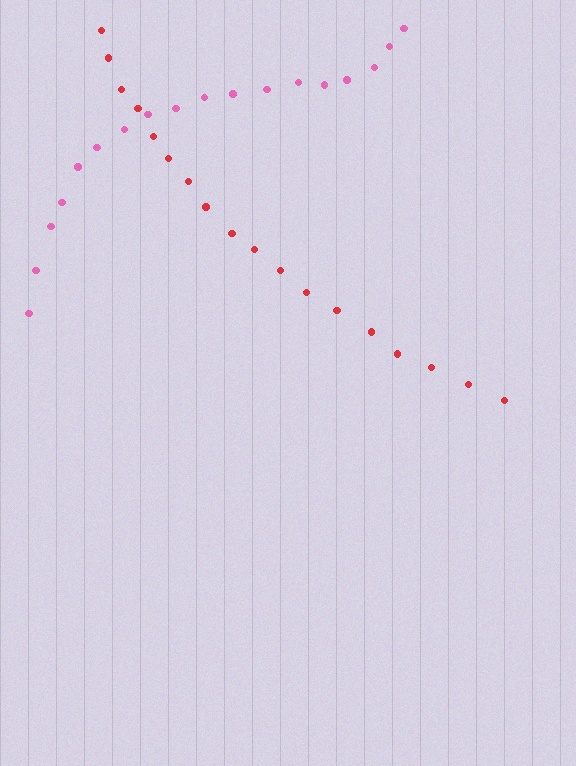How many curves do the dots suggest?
There are 2 distinct paths.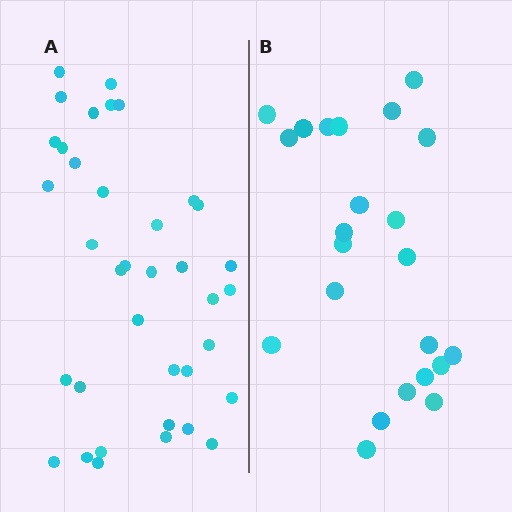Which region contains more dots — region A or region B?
Region A (the left region) has more dots.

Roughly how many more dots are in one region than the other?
Region A has approximately 15 more dots than region B.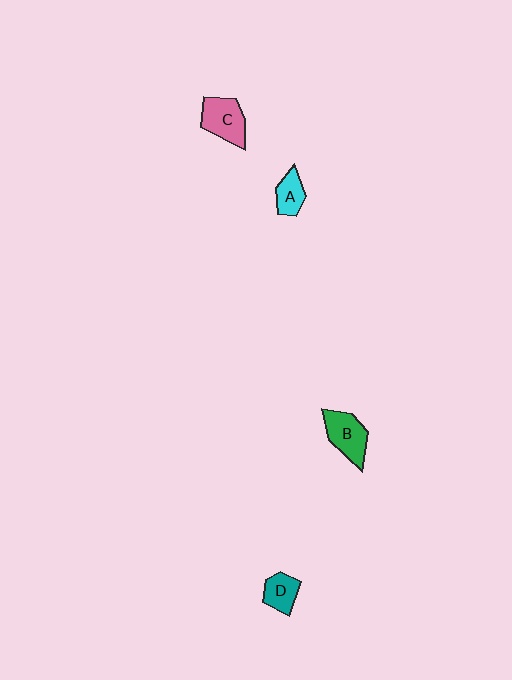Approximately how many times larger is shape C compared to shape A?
Approximately 1.6 times.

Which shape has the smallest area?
Shape A (cyan).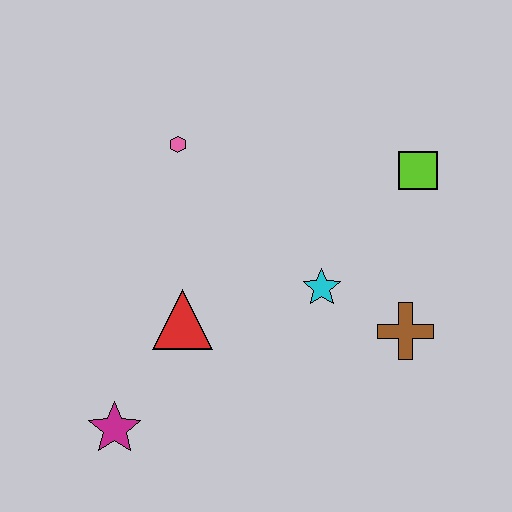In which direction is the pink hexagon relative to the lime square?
The pink hexagon is to the left of the lime square.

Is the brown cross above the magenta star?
Yes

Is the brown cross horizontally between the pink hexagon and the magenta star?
No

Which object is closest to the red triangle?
The magenta star is closest to the red triangle.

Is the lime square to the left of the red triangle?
No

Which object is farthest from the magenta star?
The lime square is farthest from the magenta star.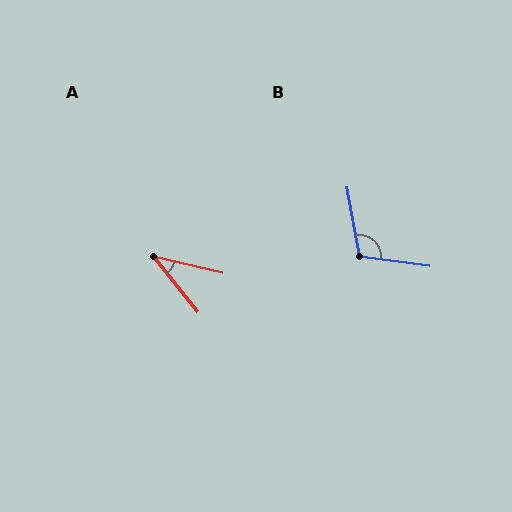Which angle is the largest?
B, at approximately 108 degrees.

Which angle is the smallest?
A, at approximately 37 degrees.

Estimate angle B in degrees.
Approximately 108 degrees.